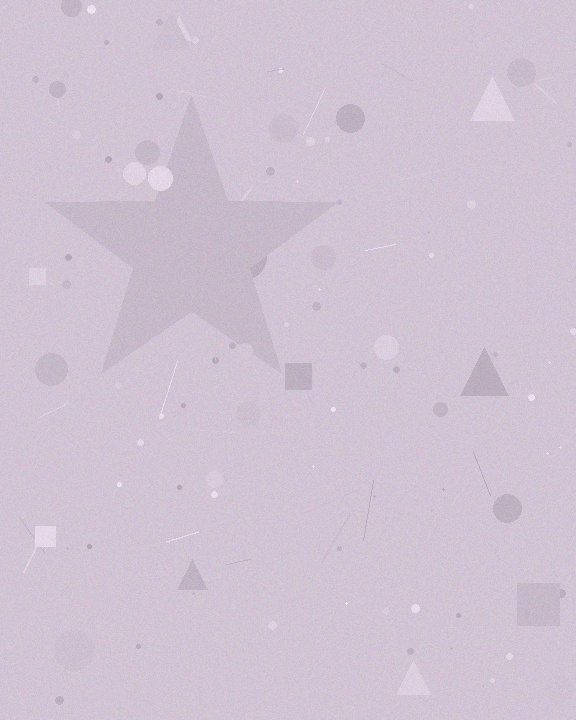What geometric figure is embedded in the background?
A star is embedded in the background.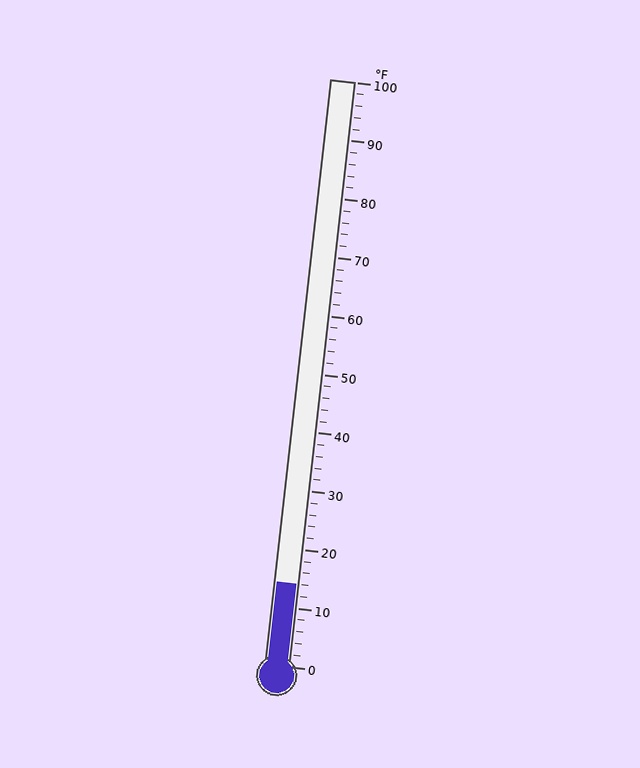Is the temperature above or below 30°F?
The temperature is below 30°F.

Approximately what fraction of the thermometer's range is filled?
The thermometer is filled to approximately 15% of its range.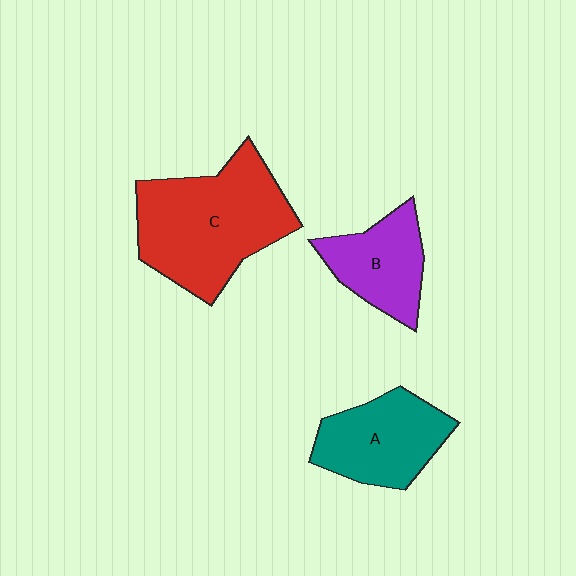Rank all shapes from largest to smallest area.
From largest to smallest: C (red), A (teal), B (purple).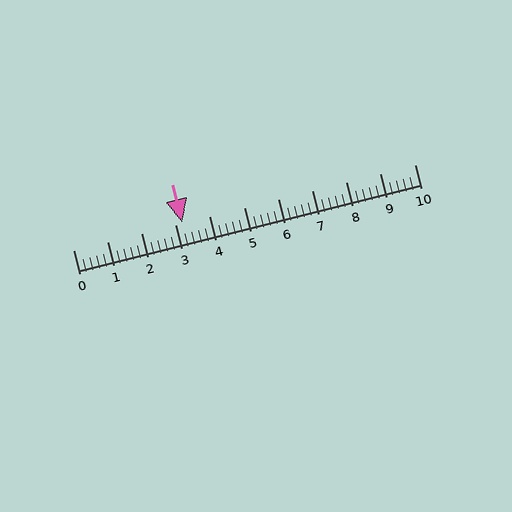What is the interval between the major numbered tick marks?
The major tick marks are spaced 1 units apart.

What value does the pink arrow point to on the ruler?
The pink arrow points to approximately 3.2.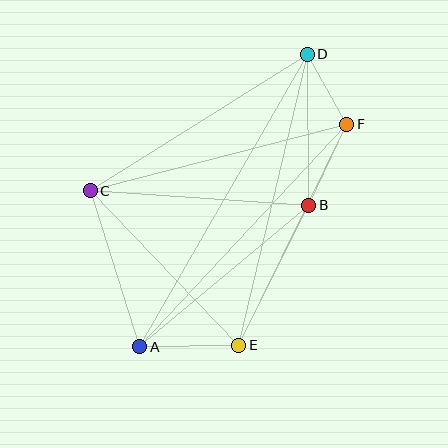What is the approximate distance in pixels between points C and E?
The distance between C and E is approximately 214 pixels.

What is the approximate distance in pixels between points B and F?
The distance between B and F is approximately 90 pixels.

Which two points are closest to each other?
Points D and F are closest to each other.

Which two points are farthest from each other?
Points A and D are farthest from each other.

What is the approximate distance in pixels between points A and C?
The distance between A and C is approximately 164 pixels.